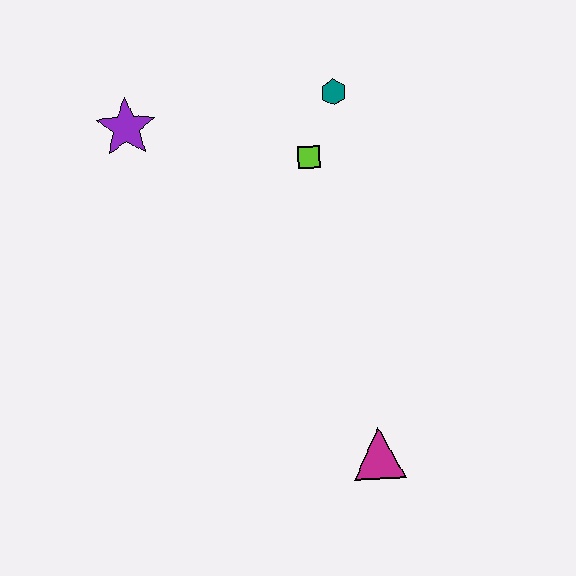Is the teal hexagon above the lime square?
Yes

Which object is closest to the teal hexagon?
The lime square is closest to the teal hexagon.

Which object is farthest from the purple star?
The magenta triangle is farthest from the purple star.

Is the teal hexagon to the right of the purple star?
Yes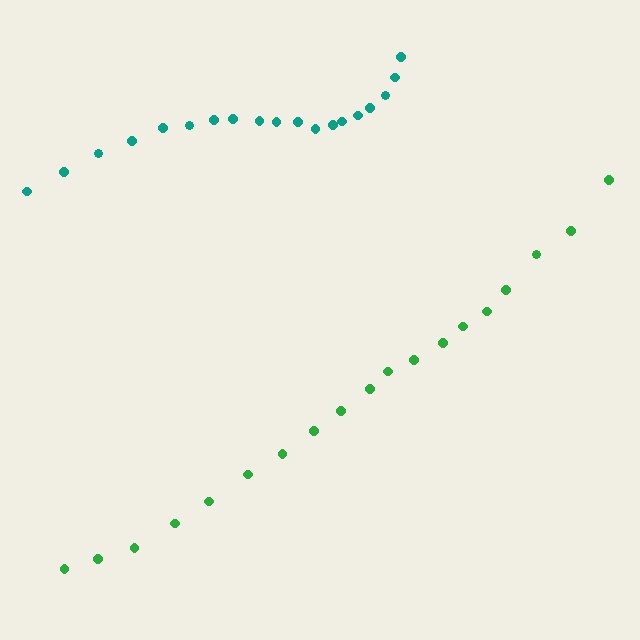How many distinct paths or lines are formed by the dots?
There are 2 distinct paths.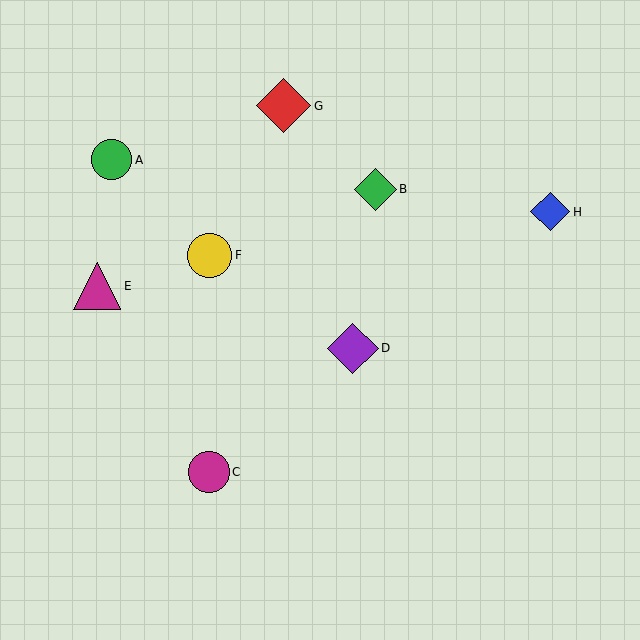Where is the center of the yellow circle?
The center of the yellow circle is at (210, 255).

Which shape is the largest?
The red diamond (labeled G) is the largest.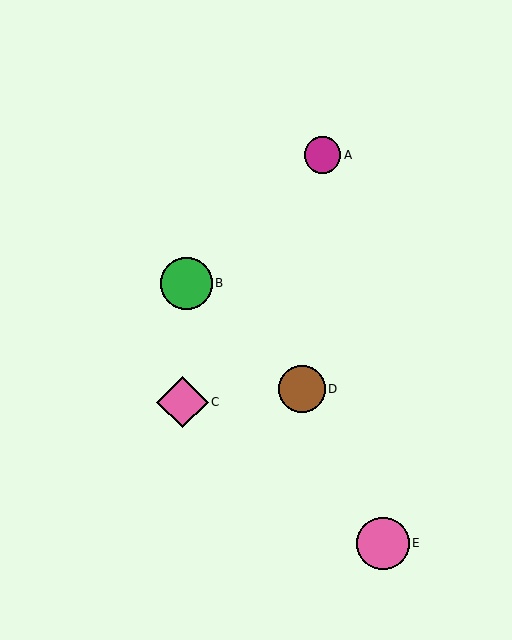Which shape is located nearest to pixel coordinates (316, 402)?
The brown circle (labeled D) at (302, 389) is nearest to that location.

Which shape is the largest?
The pink circle (labeled E) is the largest.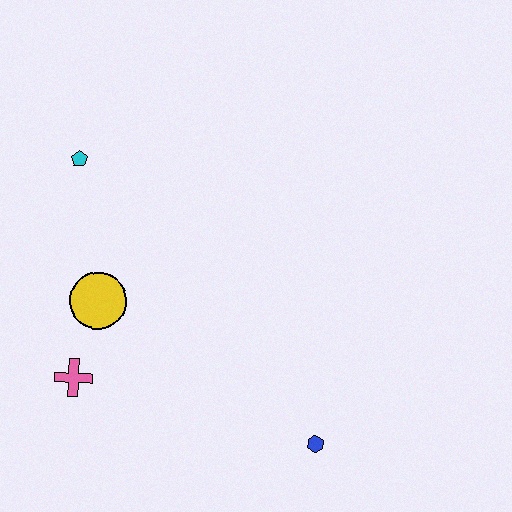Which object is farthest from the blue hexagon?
The cyan pentagon is farthest from the blue hexagon.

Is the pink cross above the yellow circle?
No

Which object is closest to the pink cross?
The yellow circle is closest to the pink cross.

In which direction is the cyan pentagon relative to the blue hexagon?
The cyan pentagon is above the blue hexagon.